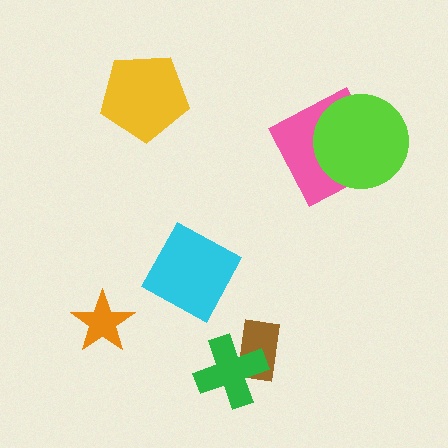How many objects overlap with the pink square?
1 object overlaps with the pink square.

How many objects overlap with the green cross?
1 object overlaps with the green cross.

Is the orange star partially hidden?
No, no other shape covers it.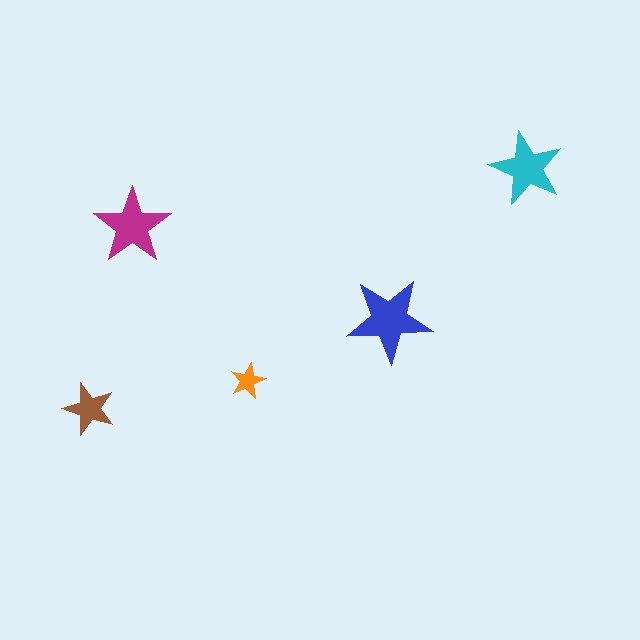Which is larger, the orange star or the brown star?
The brown one.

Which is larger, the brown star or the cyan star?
The cyan one.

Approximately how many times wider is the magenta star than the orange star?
About 2 times wider.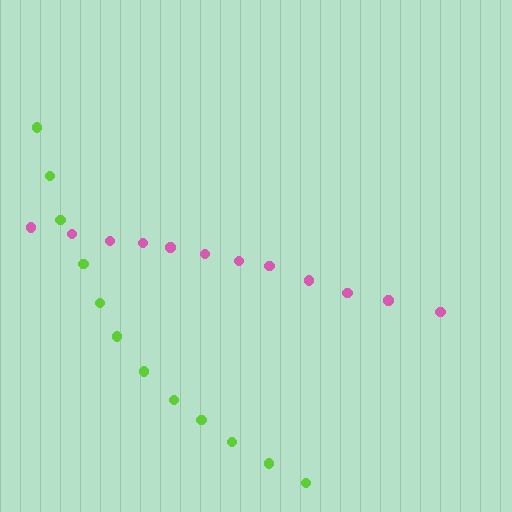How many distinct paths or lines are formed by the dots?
There are 2 distinct paths.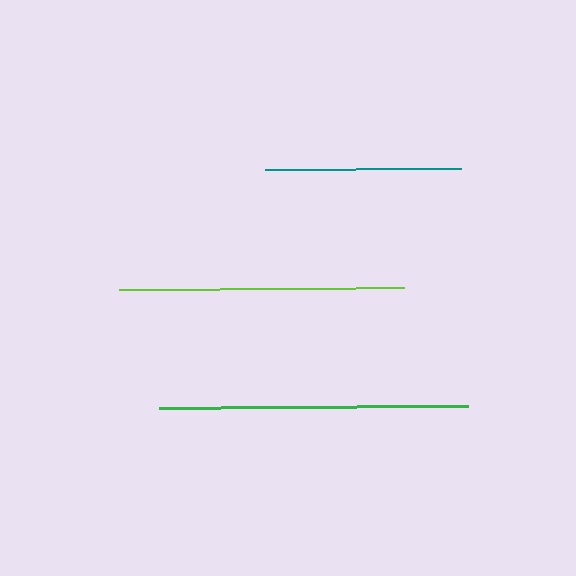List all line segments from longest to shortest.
From longest to shortest: green, lime, teal.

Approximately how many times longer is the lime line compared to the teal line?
The lime line is approximately 1.5 times the length of the teal line.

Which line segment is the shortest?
The teal line is the shortest at approximately 196 pixels.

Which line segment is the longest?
The green line is the longest at approximately 309 pixels.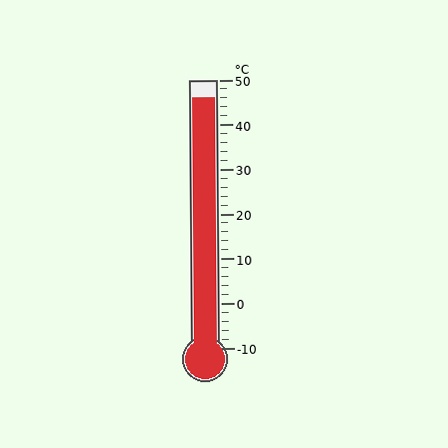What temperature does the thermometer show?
The thermometer shows approximately 46°C.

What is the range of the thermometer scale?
The thermometer scale ranges from -10°C to 50°C.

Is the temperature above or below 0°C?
The temperature is above 0°C.